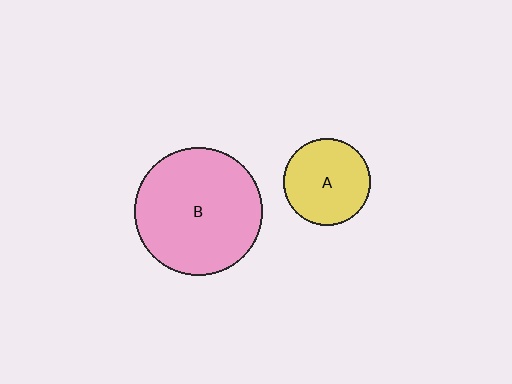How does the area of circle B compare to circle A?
Approximately 2.1 times.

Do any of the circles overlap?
No, none of the circles overlap.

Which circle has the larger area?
Circle B (pink).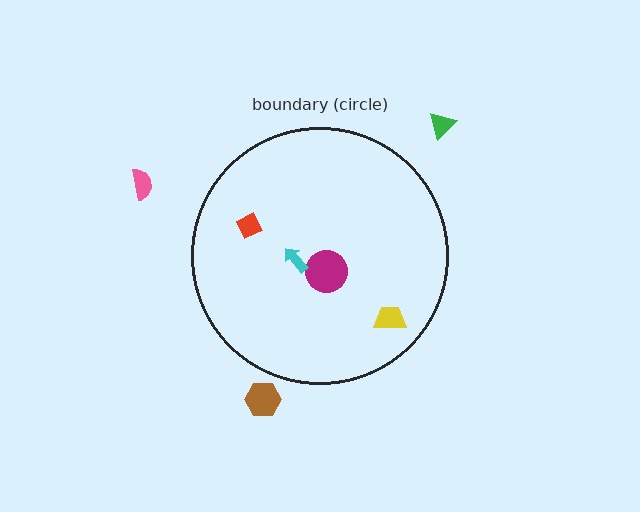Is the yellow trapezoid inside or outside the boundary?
Inside.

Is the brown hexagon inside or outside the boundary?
Outside.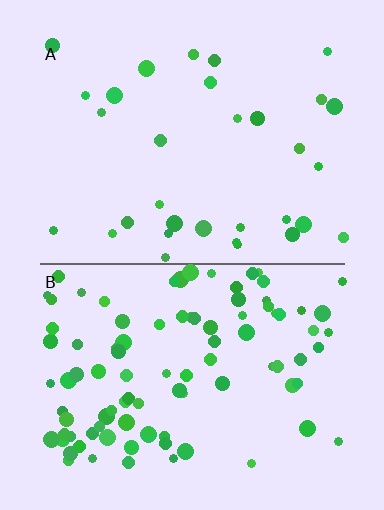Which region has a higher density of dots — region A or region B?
B (the bottom).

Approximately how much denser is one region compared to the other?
Approximately 3.0× — region B over region A.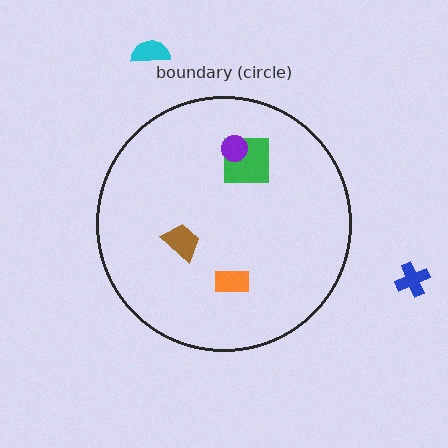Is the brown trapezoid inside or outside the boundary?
Inside.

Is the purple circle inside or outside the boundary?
Inside.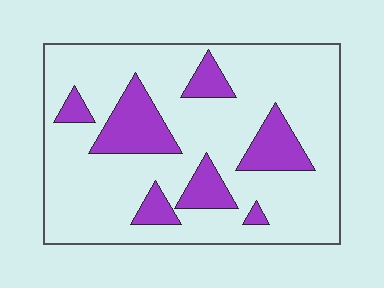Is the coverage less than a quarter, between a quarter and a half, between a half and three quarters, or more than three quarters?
Less than a quarter.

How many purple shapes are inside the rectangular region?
7.